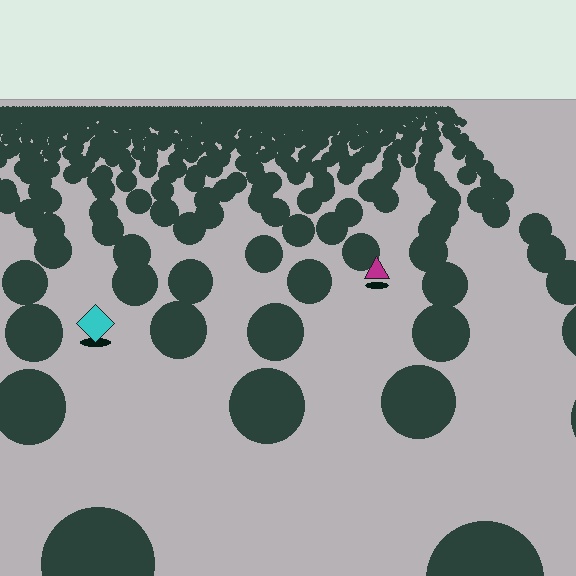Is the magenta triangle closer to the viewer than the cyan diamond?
No. The cyan diamond is closer — you can tell from the texture gradient: the ground texture is coarser near it.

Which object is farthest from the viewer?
The magenta triangle is farthest from the viewer. It appears smaller and the ground texture around it is denser.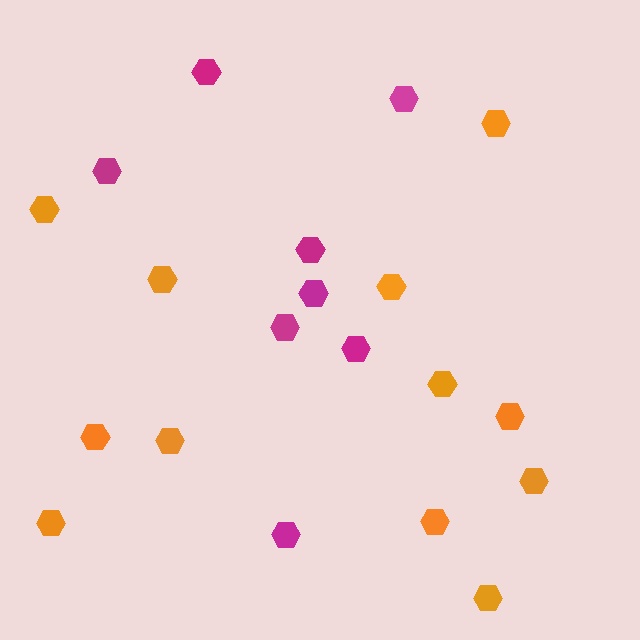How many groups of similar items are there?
There are 2 groups: one group of orange hexagons (12) and one group of magenta hexagons (8).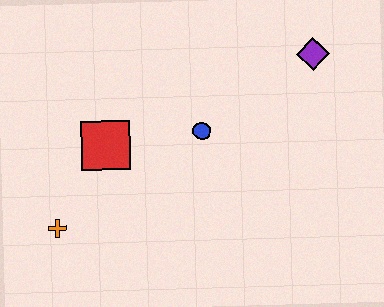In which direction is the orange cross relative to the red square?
The orange cross is below the red square.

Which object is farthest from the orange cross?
The purple diamond is farthest from the orange cross.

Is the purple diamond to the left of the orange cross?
No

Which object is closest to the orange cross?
The red square is closest to the orange cross.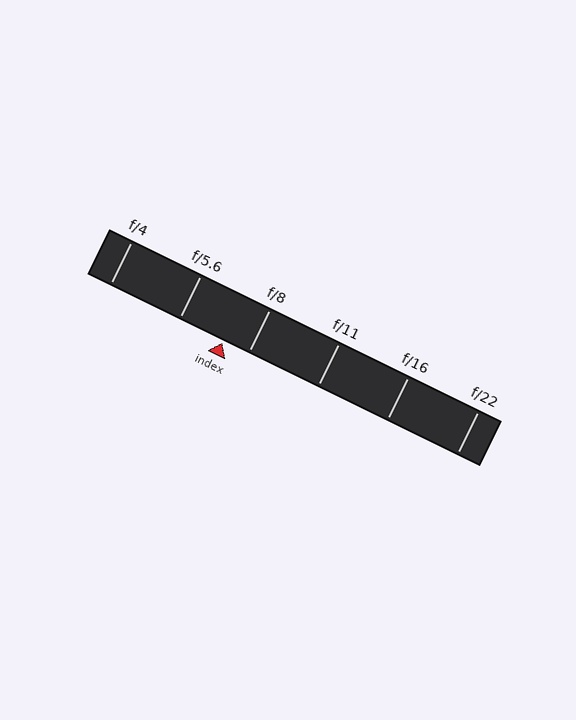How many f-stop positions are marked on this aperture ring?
There are 6 f-stop positions marked.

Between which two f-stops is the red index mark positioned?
The index mark is between f/5.6 and f/8.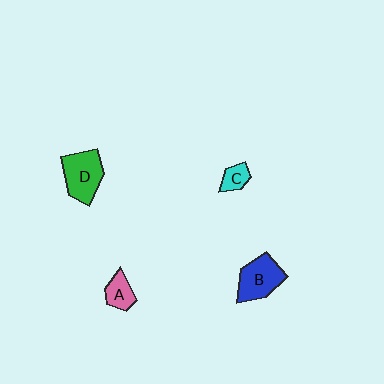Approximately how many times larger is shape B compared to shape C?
Approximately 2.5 times.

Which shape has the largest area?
Shape D (green).